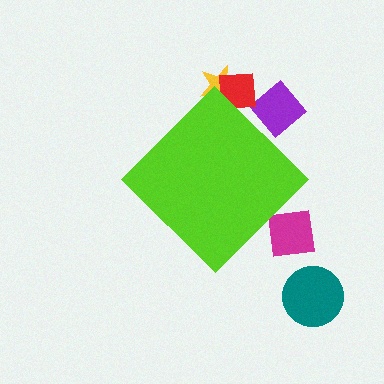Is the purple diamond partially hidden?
Yes, the purple diamond is partially hidden behind the lime diamond.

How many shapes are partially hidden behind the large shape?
4 shapes are partially hidden.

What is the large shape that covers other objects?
A lime diamond.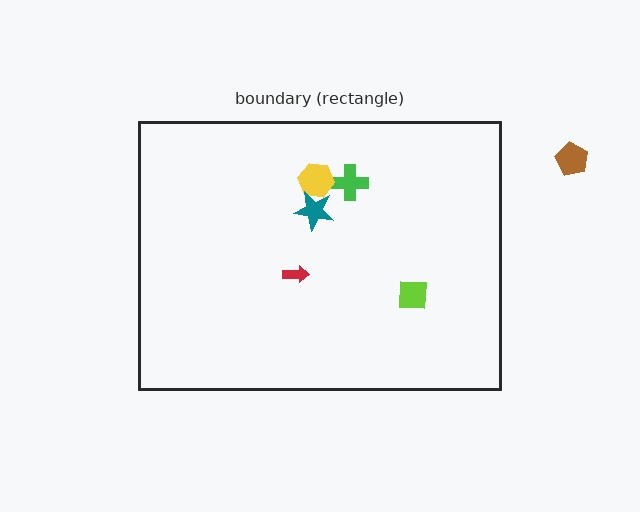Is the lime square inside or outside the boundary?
Inside.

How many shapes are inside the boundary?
5 inside, 1 outside.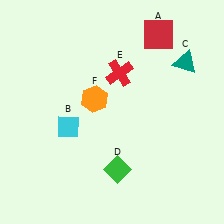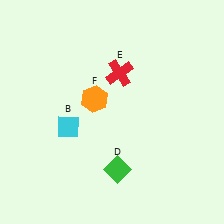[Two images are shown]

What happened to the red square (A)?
The red square (A) was removed in Image 2. It was in the top-right area of Image 1.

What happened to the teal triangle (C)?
The teal triangle (C) was removed in Image 2. It was in the top-right area of Image 1.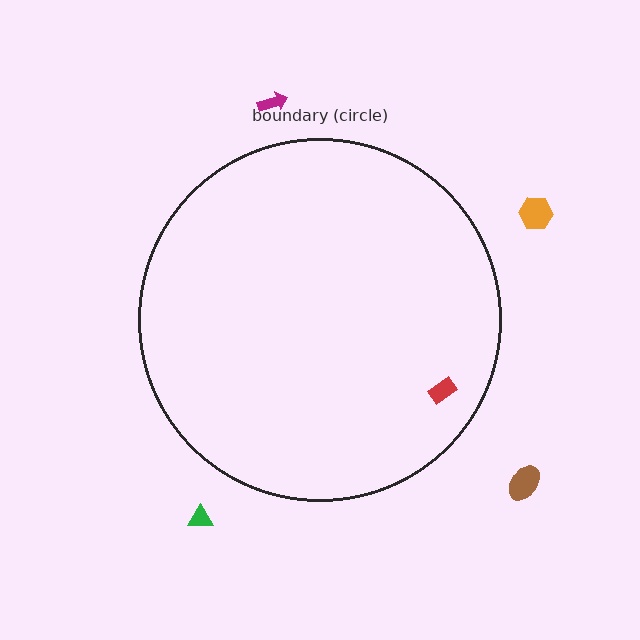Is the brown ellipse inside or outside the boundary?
Outside.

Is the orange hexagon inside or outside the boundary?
Outside.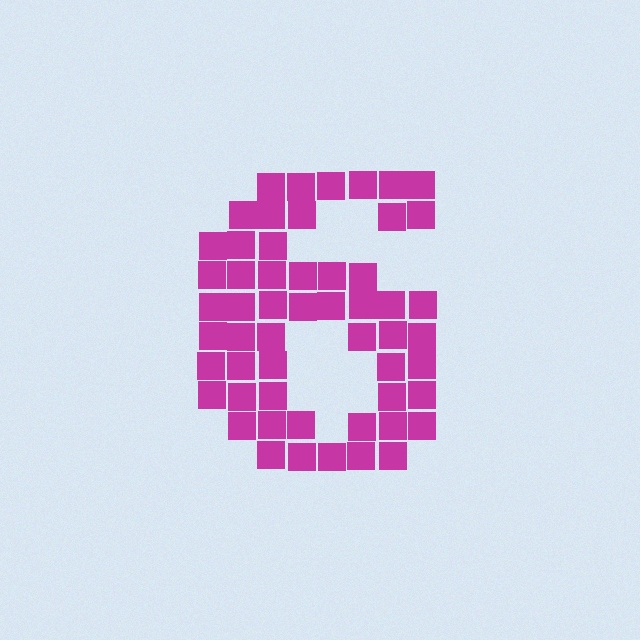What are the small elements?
The small elements are squares.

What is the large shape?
The large shape is the digit 6.